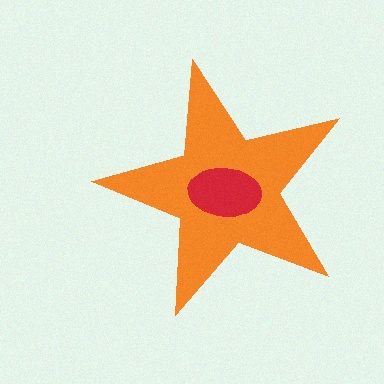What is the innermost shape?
The red ellipse.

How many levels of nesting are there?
2.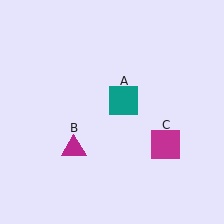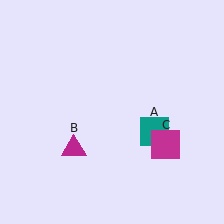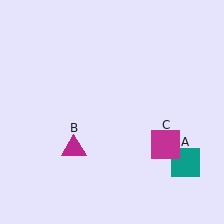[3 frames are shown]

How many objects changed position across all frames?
1 object changed position: teal square (object A).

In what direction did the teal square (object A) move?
The teal square (object A) moved down and to the right.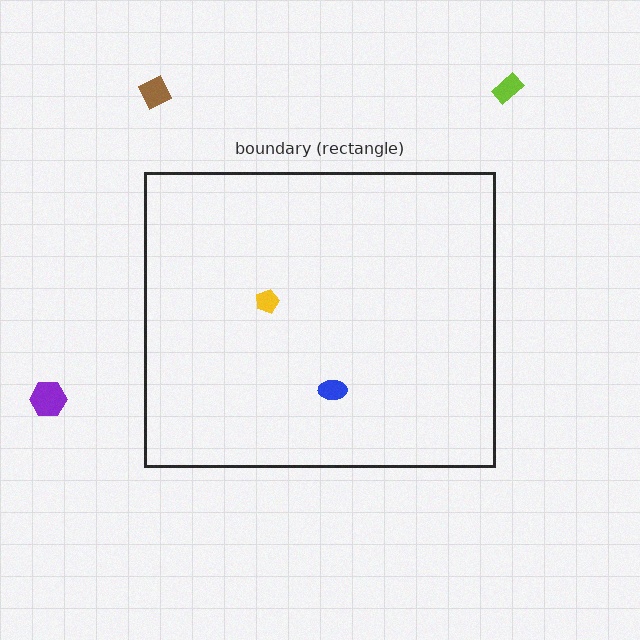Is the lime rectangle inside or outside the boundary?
Outside.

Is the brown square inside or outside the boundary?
Outside.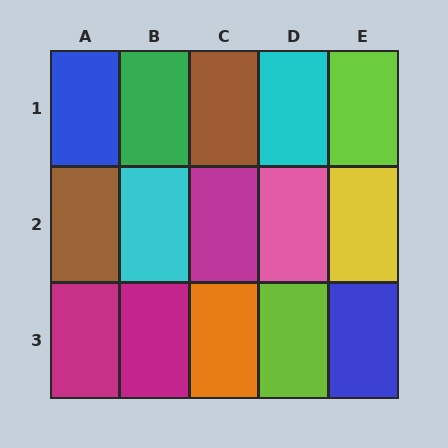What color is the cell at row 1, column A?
Blue.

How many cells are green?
1 cell is green.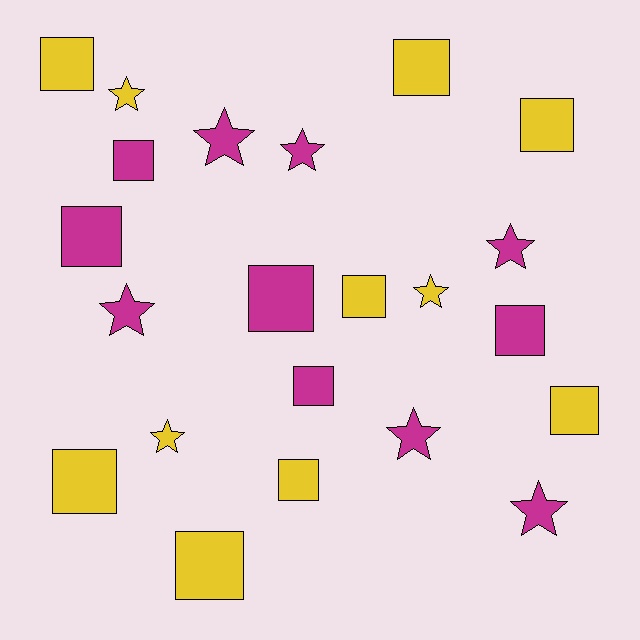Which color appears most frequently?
Magenta, with 11 objects.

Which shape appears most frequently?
Square, with 13 objects.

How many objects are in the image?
There are 22 objects.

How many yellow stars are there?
There are 3 yellow stars.